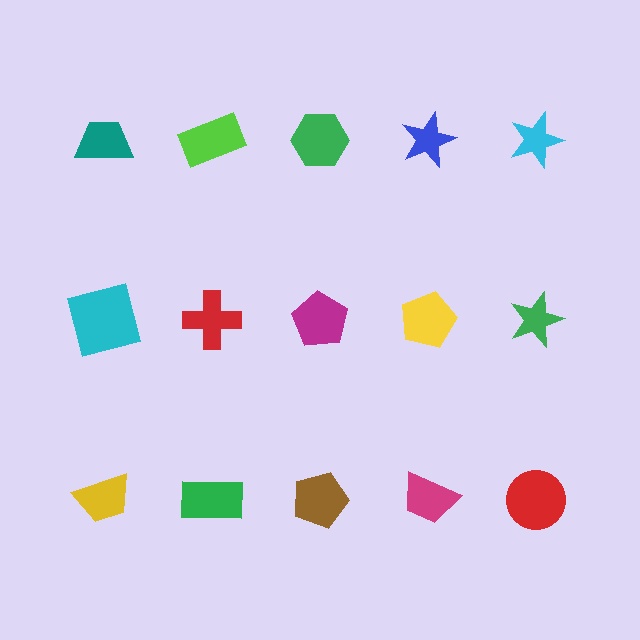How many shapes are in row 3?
5 shapes.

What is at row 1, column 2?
A lime rectangle.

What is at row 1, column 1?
A teal trapezoid.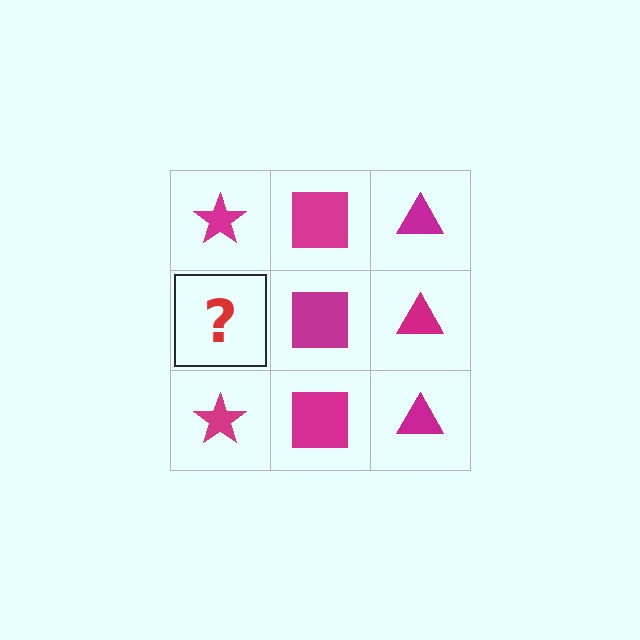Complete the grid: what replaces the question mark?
The question mark should be replaced with a magenta star.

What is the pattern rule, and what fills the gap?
The rule is that each column has a consistent shape. The gap should be filled with a magenta star.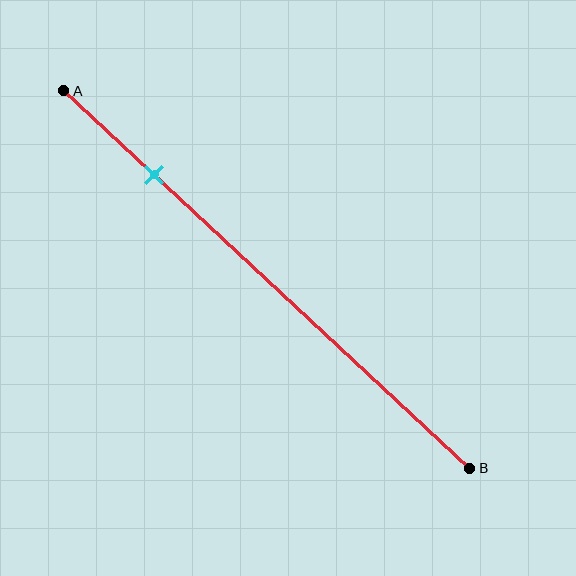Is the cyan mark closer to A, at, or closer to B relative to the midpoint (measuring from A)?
The cyan mark is closer to point A than the midpoint of segment AB.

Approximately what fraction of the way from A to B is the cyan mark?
The cyan mark is approximately 20% of the way from A to B.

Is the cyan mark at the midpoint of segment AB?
No, the mark is at about 20% from A, not at the 50% midpoint.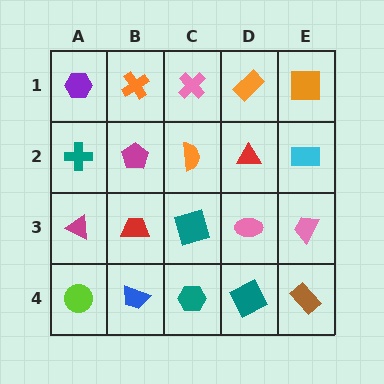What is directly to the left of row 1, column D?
A pink cross.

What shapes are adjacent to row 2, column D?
An orange rectangle (row 1, column D), a pink ellipse (row 3, column D), an orange semicircle (row 2, column C), a cyan rectangle (row 2, column E).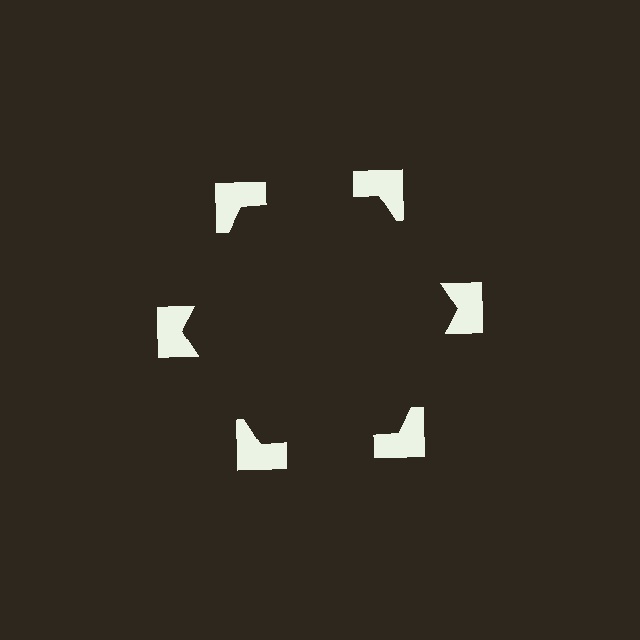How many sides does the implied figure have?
6 sides.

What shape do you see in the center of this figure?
An illusory hexagon — its edges are inferred from the aligned wedge cuts in the notched squares, not physically drawn.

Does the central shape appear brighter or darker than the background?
It typically appears slightly darker than the background, even though no actual brightness change is drawn.